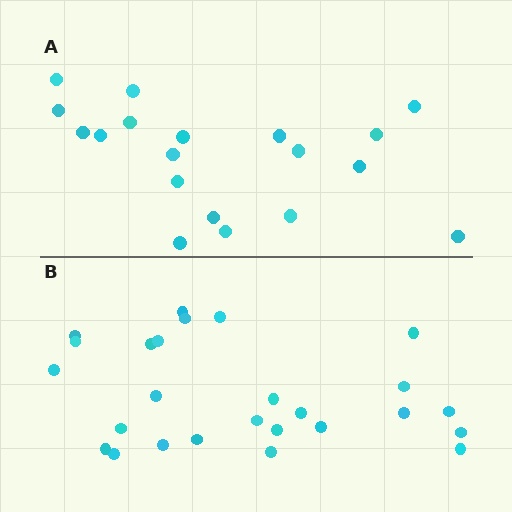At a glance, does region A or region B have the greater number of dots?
Region B (the bottom region) has more dots.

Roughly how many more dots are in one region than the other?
Region B has roughly 8 or so more dots than region A.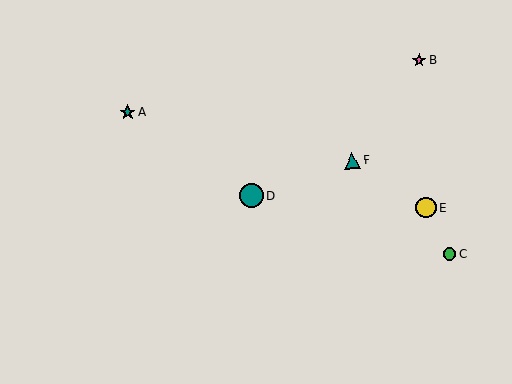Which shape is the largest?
The teal circle (labeled D) is the largest.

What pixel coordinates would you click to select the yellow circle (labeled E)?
Click at (426, 208) to select the yellow circle E.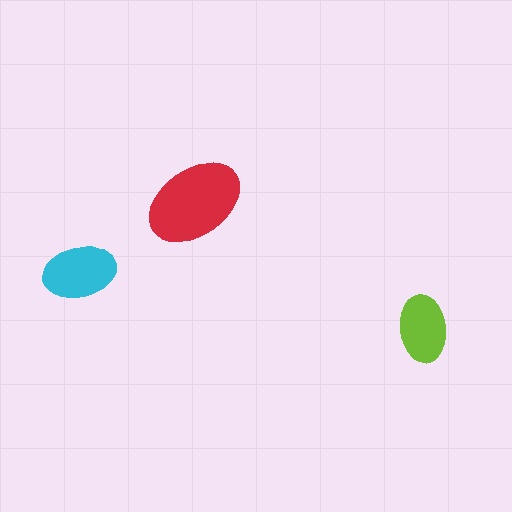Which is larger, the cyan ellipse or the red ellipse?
The red one.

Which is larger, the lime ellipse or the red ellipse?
The red one.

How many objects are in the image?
There are 3 objects in the image.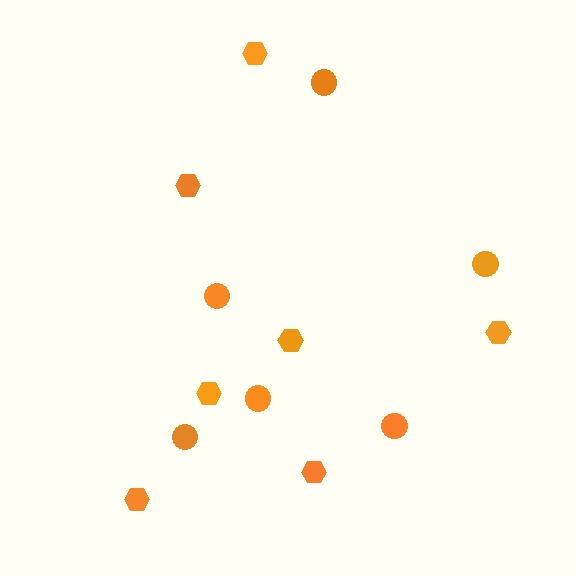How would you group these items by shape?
There are 2 groups: one group of hexagons (7) and one group of circles (6).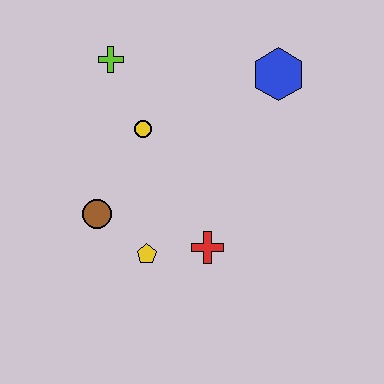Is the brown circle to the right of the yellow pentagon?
No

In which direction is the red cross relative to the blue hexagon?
The red cross is below the blue hexagon.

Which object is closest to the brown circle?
The yellow pentagon is closest to the brown circle.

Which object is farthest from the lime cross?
The red cross is farthest from the lime cross.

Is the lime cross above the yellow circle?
Yes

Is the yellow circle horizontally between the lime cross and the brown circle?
No